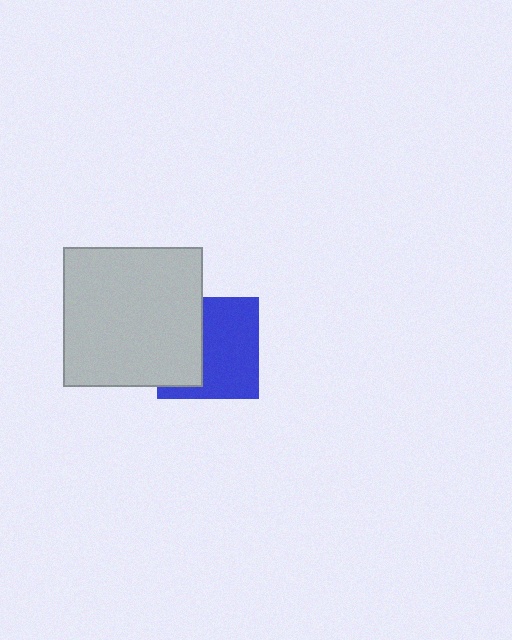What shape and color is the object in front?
The object in front is a light gray square.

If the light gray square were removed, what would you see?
You would see the complete blue square.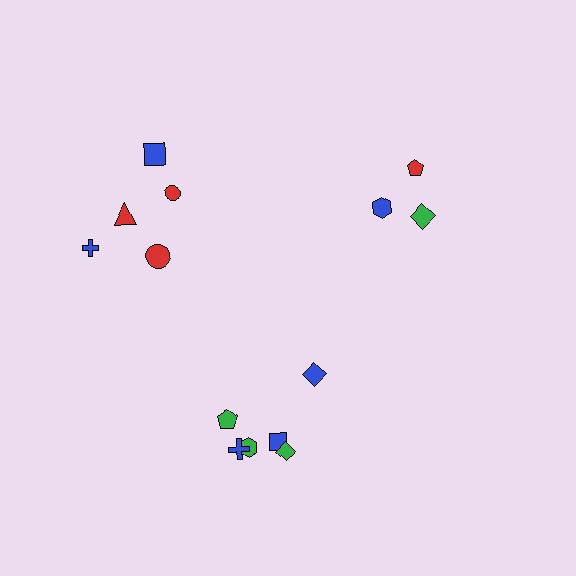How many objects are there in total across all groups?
There are 14 objects.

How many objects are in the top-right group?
There are 3 objects.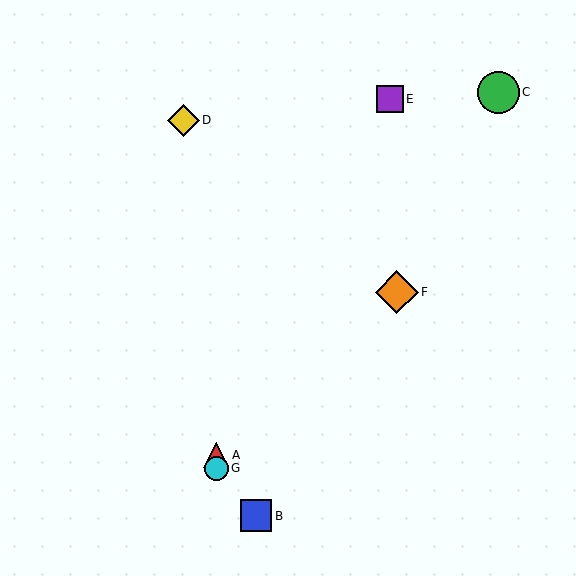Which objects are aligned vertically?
Objects A, G are aligned vertically.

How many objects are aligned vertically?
2 objects (A, G) are aligned vertically.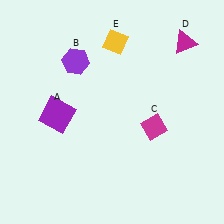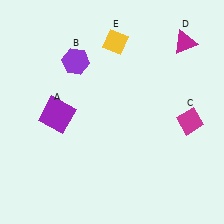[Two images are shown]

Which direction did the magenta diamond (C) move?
The magenta diamond (C) moved right.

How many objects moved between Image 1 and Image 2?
1 object moved between the two images.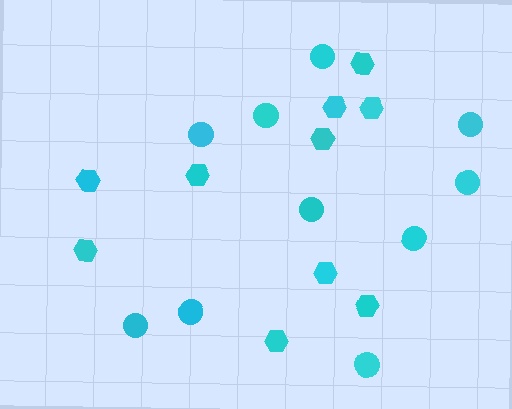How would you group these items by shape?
There are 2 groups: one group of hexagons (10) and one group of circles (10).